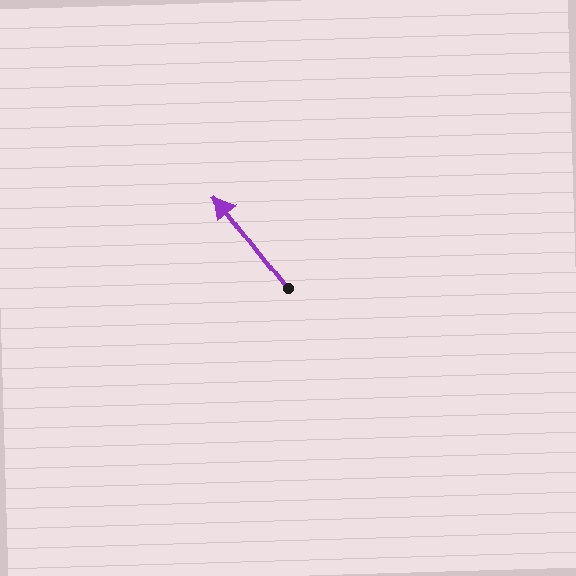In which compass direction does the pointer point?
Northwest.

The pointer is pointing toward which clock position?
Roughly 11 o'clock.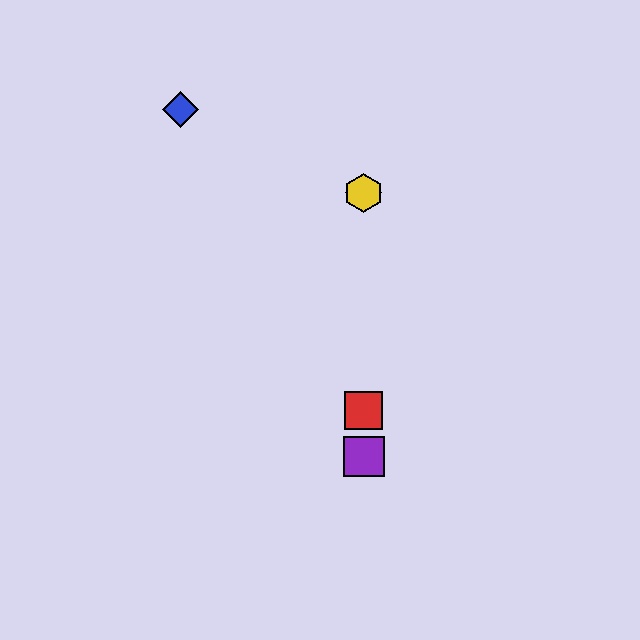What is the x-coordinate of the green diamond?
The green diamond is at x≈364.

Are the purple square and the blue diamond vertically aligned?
No, the purple square is at x≈364 and the blue diamond is at x≈180.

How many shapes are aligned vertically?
4 shapes (the red square, the green diamond, the yellow hexagon, the purple square) are aligned vertically.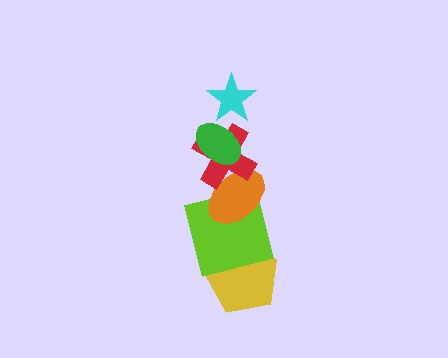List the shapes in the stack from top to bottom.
From top to bottom: the cyan star, the green ellipse, the red cross, the orange ellipse, the lime square, the yellow pentagon.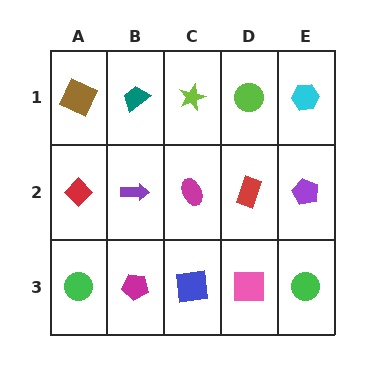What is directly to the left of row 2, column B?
A red diamond.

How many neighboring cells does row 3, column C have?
3.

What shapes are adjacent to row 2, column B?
A teal trapezoid (row 1, column B), a magenta pentagon (row 3, column B), a red diamond (row 2, column A), a magenta ellipse (row 2, column C).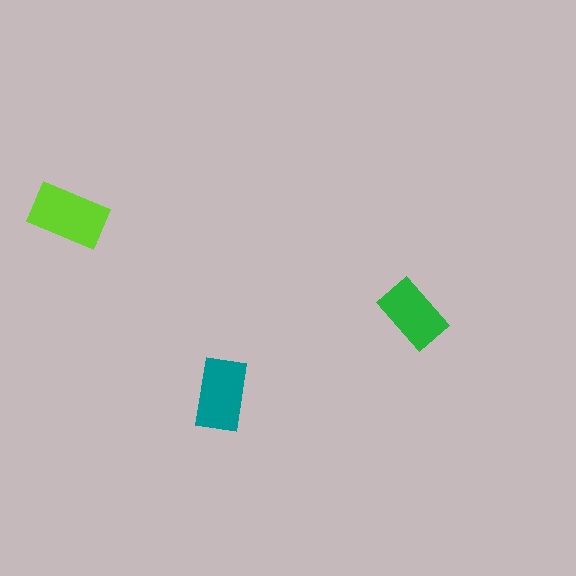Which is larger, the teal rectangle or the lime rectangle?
The lime one.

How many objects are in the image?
There are 3 objects in the image.